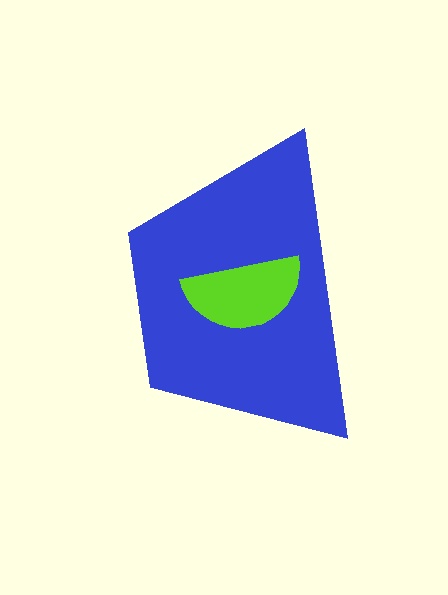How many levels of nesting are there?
2.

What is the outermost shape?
The blue trapezoid.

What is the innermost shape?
The lime semicircle.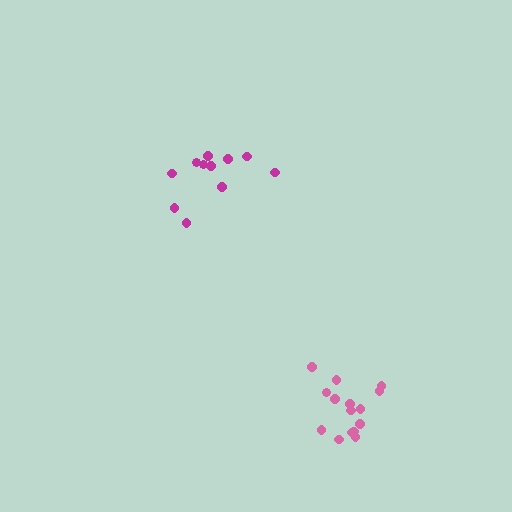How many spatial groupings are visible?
There are 2 spatial groupings.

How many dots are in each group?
Group 1: 11 dots, Group 2: 15 dots (26 total).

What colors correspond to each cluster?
The clusters are colored: magenta, pink.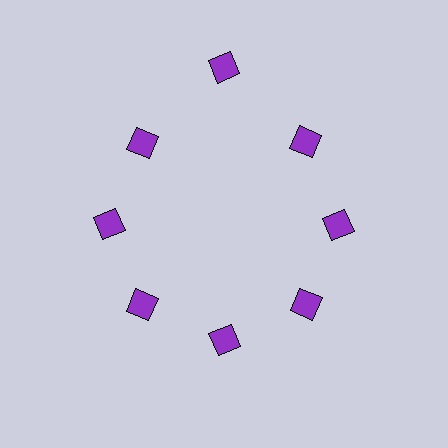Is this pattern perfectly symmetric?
No. The 8 purple diamonds are arranged in a ring, but one element near the 12 o'clock position is pushed outward from the center, breaking the 8-fold rotational symmetry.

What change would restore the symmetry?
The symmetry would be restored by moving it inward, back onto the ring so that all 8 diamonds sit at equal angles and equal distance from the center.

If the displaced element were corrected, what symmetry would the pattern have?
It would have 8-fold rotational symmetry — the pattern would map onto itself every 45 degrees.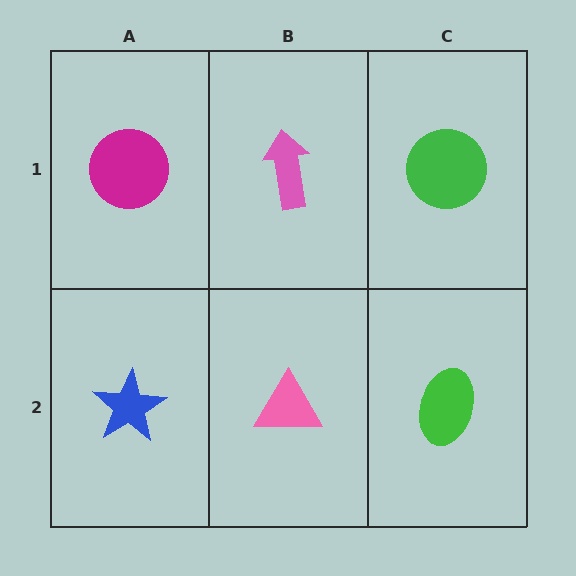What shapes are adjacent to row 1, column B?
A pink triangle (row 2, column B), a magenta circle (row 1, column A), a green circle (row 1, column C).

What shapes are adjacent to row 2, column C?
A green circle (row 1, column C), a pink triangle (row 2, column B).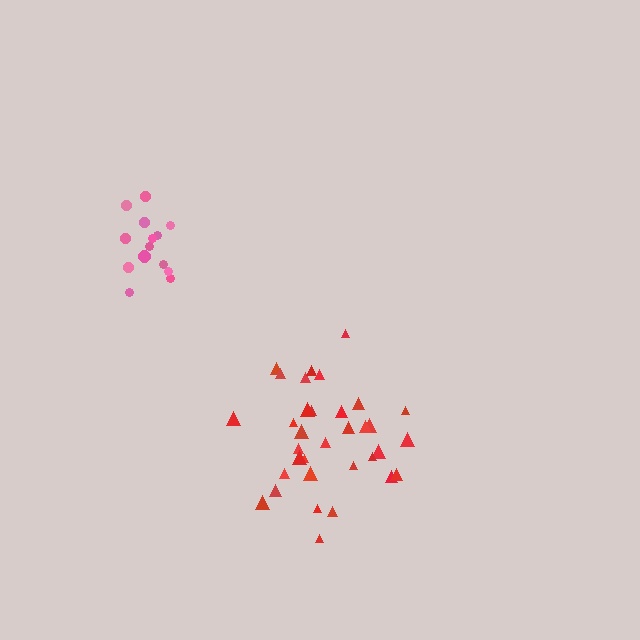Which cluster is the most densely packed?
Pink.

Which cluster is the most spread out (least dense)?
Red.